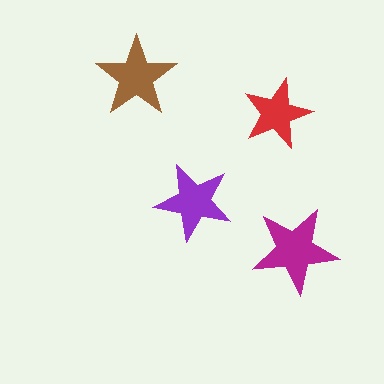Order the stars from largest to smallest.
the magenta one, the brown one, the purple one, the red one.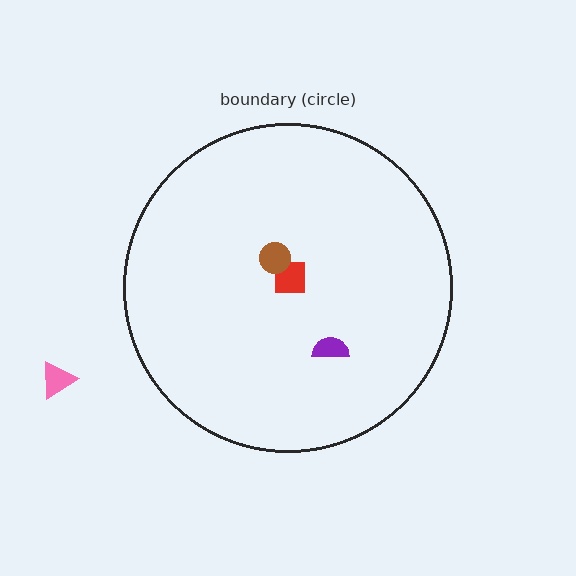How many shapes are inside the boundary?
3 inside, 1 outside.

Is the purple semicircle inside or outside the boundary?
Inside.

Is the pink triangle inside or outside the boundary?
Outside.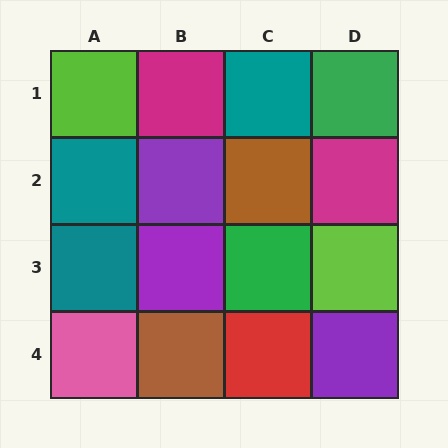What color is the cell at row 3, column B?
Purple.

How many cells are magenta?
2 cells are magenta.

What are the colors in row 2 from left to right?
Teal, purple, brown, magenta.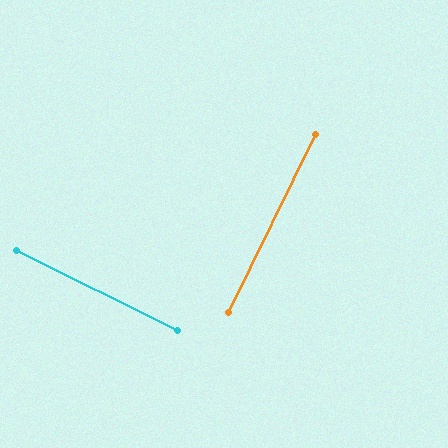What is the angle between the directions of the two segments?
Approximately 90 degrees.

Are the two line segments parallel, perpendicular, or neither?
Perpendicular — they meet at approximately 90°.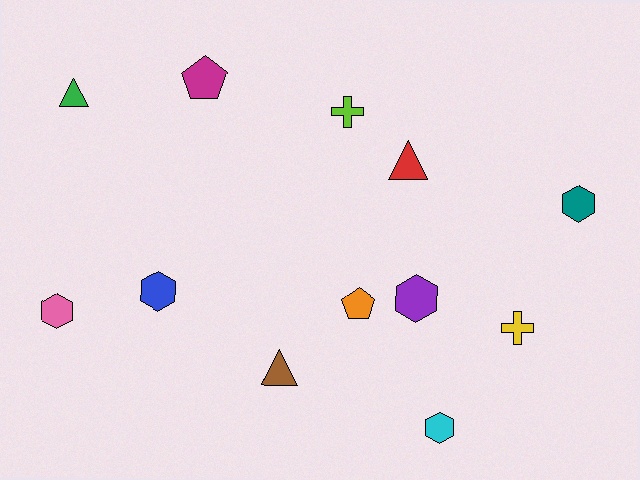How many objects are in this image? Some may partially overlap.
There are 12 objects.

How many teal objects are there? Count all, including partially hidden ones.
There is 1 teal object.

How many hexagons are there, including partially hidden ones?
There are 5 hexagons.